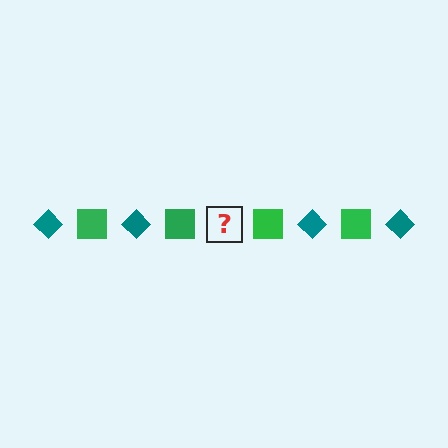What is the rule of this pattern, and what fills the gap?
The rule is that the pattern alternates between teal diamond and green square. The gap should be filled with a teal diamond.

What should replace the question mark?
The question mark should be replaced with a teal diamond.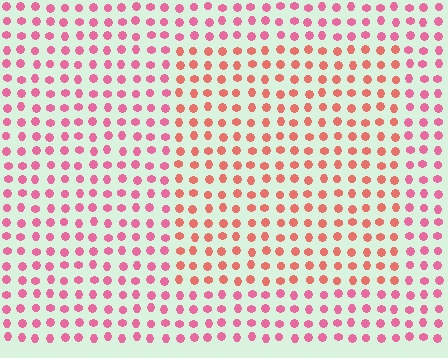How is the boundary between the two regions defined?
The boundary is defined purely by a slight shift in hue (about 28 degrees). Spacing, size, and orientation are identical on both sides.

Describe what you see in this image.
The image is filled with small pink elements in a uniform arrangement. A rectangle-shaped region is visible where the elements are tinted to a slightly different hue, forming a subtle color boundary.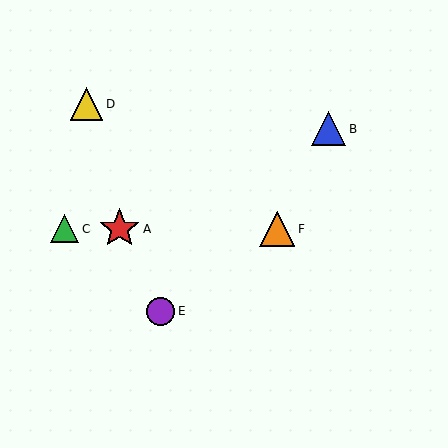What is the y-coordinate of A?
Object A is at y≈229.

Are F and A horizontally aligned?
Yes, both are at y≈229.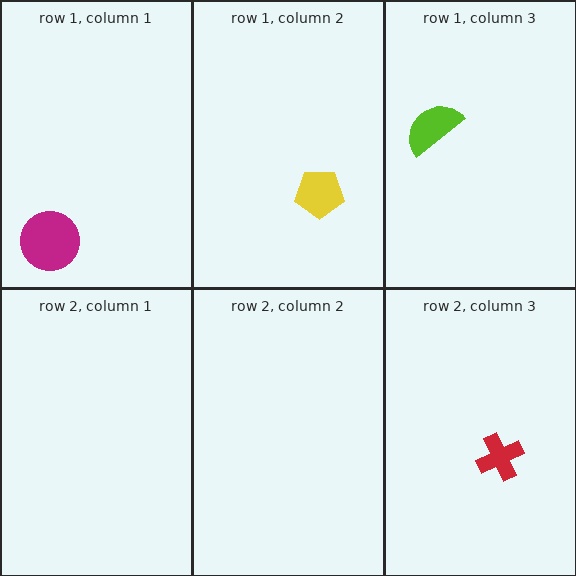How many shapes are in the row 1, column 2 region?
1.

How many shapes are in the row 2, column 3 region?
1.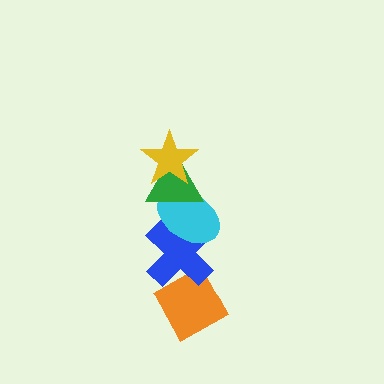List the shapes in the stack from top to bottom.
From top to bottom: the yellow star, the green triangle, the cyan ellipse, the blue cross, the orange diamond.